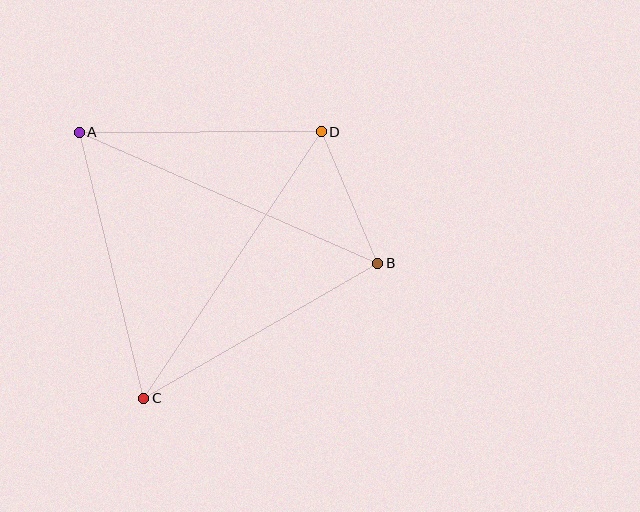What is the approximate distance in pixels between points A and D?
The distance between A and D is approximately 242 pixels.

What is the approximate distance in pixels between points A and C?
The distance between A and C is approximately 274 pixels.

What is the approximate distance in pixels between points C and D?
The distance between C and D is approximately 320 pixels.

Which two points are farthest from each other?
Points A and B are farthest from each other.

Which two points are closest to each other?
Points B and D are closest to each other.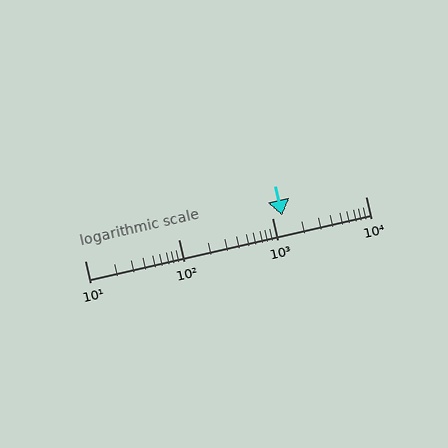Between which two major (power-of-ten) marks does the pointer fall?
The pointer is between 1000 and 10000.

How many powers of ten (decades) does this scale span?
The scale spans 3 decades, from 10 to 10000.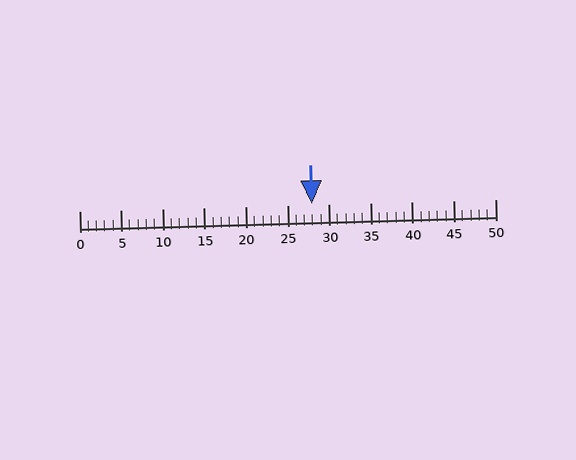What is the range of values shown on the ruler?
The ruler shows values from 0 to 50.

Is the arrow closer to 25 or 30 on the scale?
The arrow is closer to 30.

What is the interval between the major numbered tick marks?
The major tick marks are spaced 5 units apart.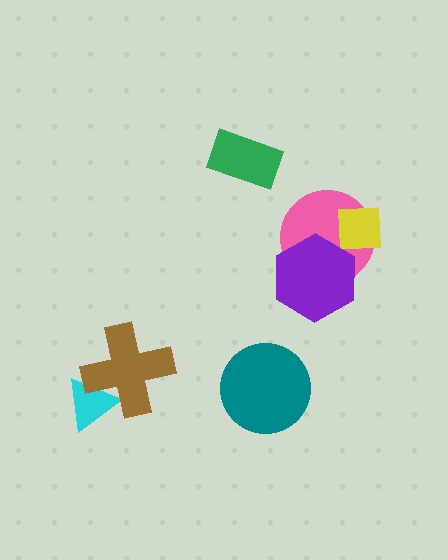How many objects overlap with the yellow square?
1 object overlaps with the yellow square.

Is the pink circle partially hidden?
Yes, it is partially covered by another shape.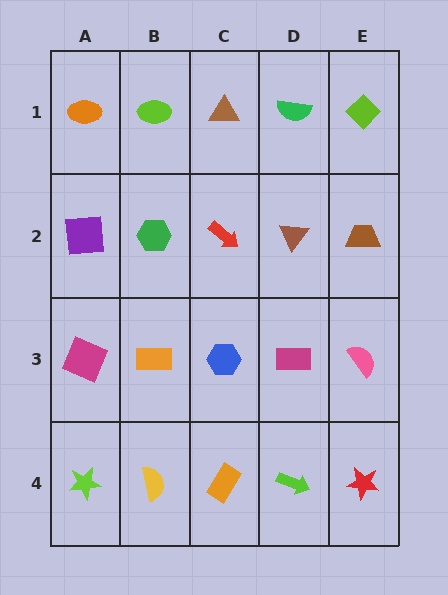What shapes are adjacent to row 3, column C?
A red arrow (row 2, column C), an orange rectangle (row 4, column C), an orange rectangle (row 3, column B), a magenta rectangle (row 3, column D).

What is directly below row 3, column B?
A yellow semicircle.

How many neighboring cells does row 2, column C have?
4.